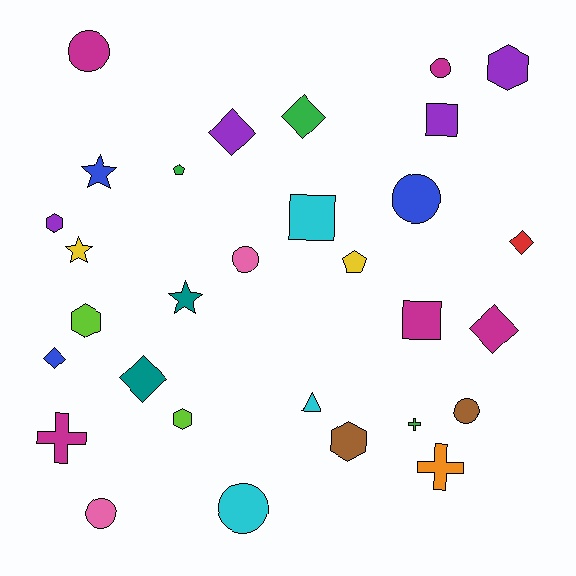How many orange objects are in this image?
There is 1 orange object.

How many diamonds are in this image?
There are 6 diamonds.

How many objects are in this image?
There are 30 objects.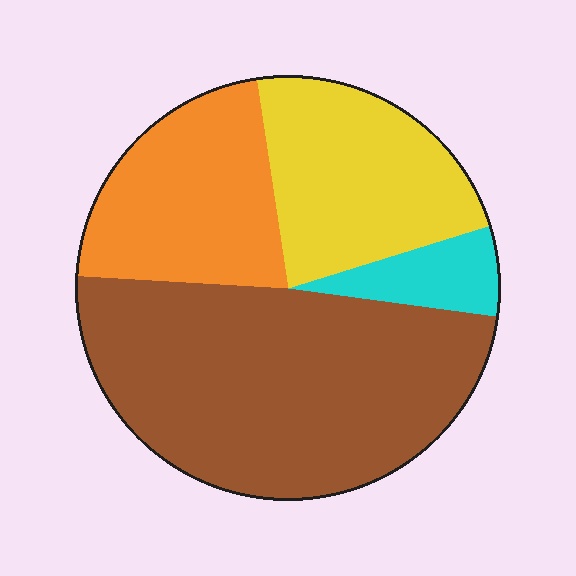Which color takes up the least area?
Cyan, at roughly 5%.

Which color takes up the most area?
Brown, at roughly 50%.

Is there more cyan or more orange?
Orange.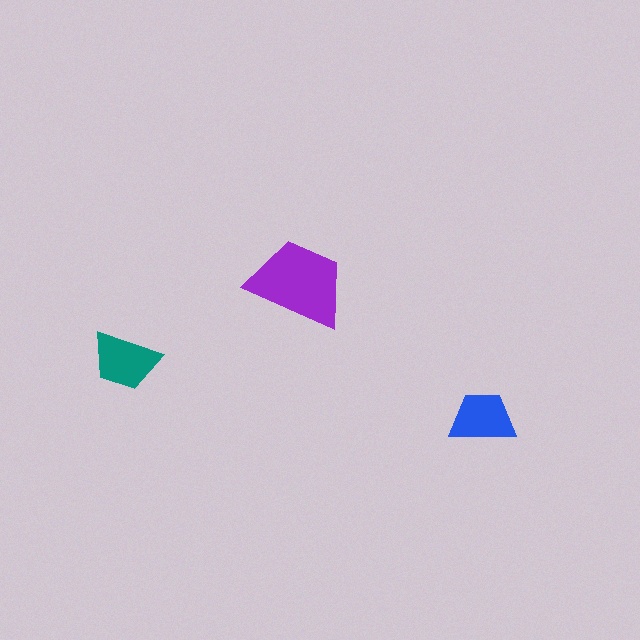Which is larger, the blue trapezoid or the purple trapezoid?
The purple one.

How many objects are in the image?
There are 3 objects in the image.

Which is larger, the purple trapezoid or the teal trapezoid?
The purple one.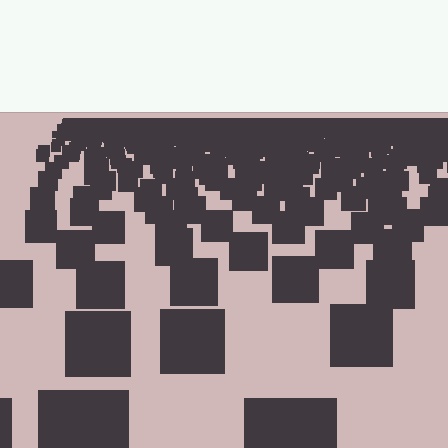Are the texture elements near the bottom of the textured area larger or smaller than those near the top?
Larger. Near the bottom, elements are closer to the viewer and appear at a bigger on-screen size.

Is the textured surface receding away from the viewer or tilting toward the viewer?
The surface is receding away from the viewer. Texture elements get smaller and denser toward the top.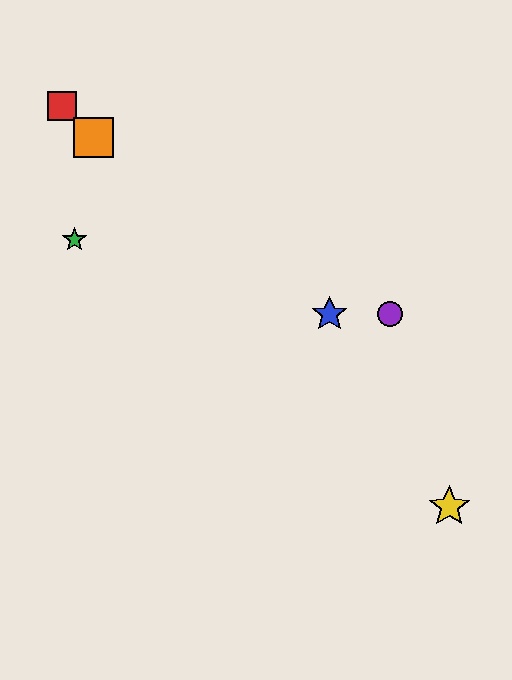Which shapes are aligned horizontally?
The blue star, the purple circle are aligned horizontally.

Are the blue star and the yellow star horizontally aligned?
No, the blue star is at y≈314 and the yellow star is at y≈507.